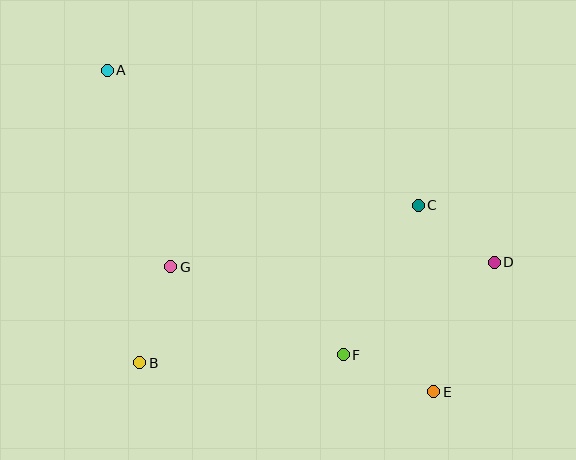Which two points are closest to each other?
Points C and D are closest to each other.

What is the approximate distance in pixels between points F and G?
The distance between F and G is approximately 193 pixels.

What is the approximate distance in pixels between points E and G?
The distance between E and G is approximately 291 pixels.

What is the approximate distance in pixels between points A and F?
The distance between A and F is approximately 370 pixels.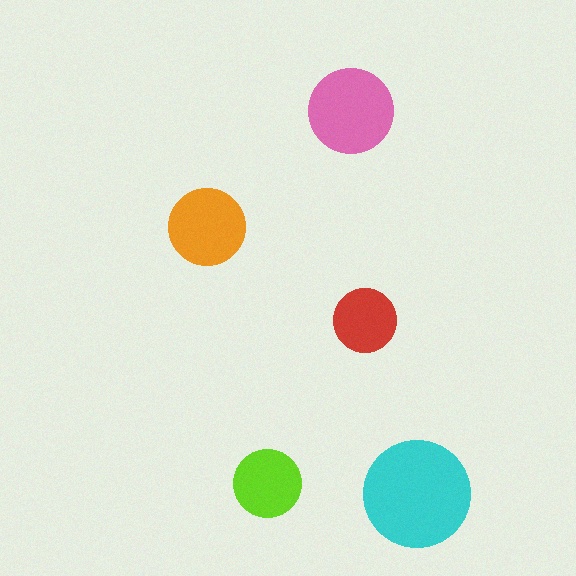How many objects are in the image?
There are 5 objects in the image.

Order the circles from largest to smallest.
the cyan one, the pink one, the orange one, the lime one, the red one.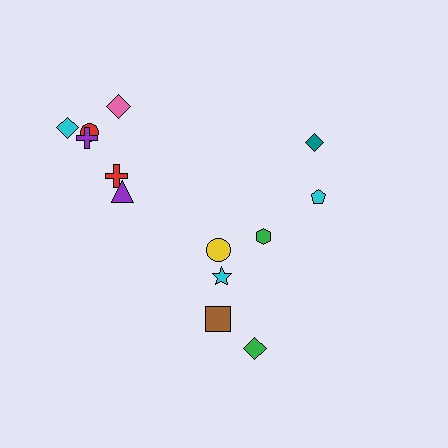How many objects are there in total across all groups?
There are 13 objects.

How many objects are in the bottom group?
There are 4 objects.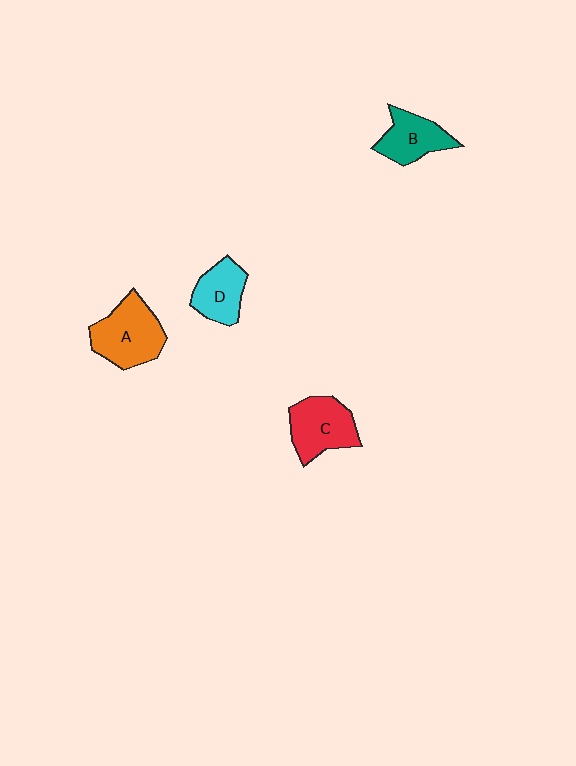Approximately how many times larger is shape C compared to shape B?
Approximately 1.2 times.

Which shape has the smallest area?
Shape D (cyan).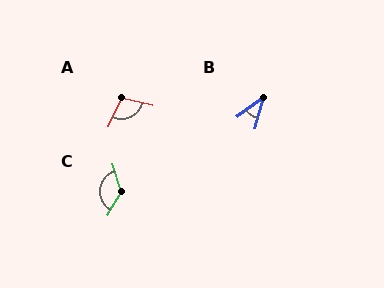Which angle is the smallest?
B, at approximately 39 degrees.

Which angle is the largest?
C, at approximately 133 degrees.